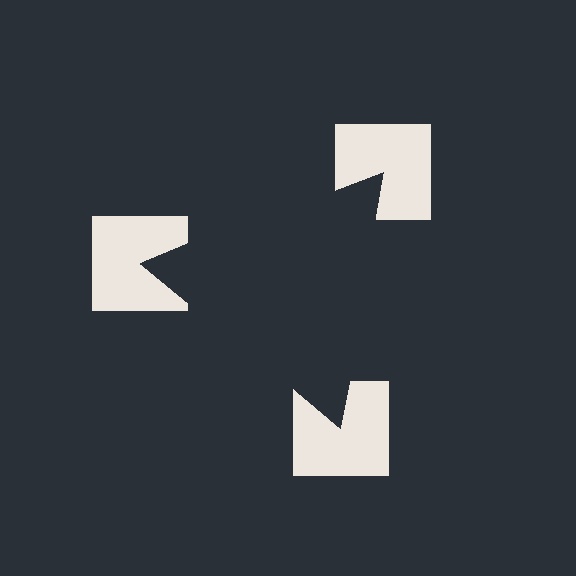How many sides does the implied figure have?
3 sides.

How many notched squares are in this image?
There are 3 — one at each vertex of the illusory triangle.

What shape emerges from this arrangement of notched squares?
An illusory triangle — its edges are inferred from the aligned wedge cuts in the notched squares, not physically drawn.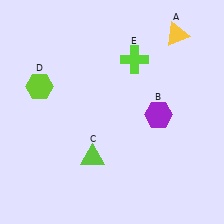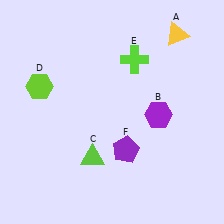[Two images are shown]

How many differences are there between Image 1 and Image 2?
There is 1 difference between the two images.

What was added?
A purple pentagon (F) was added in Image 2.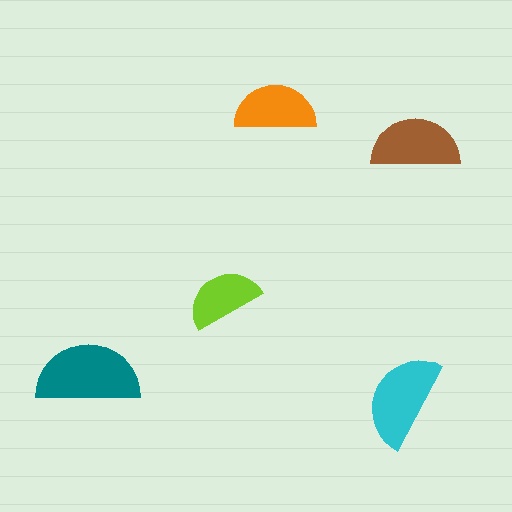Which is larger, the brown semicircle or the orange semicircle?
The brown one.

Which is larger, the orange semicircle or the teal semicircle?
The teal one.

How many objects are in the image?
There are 5 objects in the image.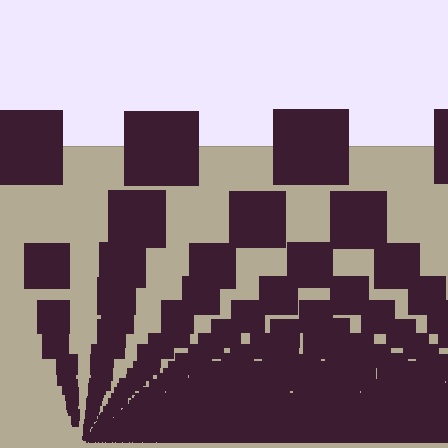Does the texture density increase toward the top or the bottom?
Density increases toward the bottom.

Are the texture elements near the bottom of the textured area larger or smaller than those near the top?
Smaller. The gradient is inverted — elements near the bottom are smaller and denser.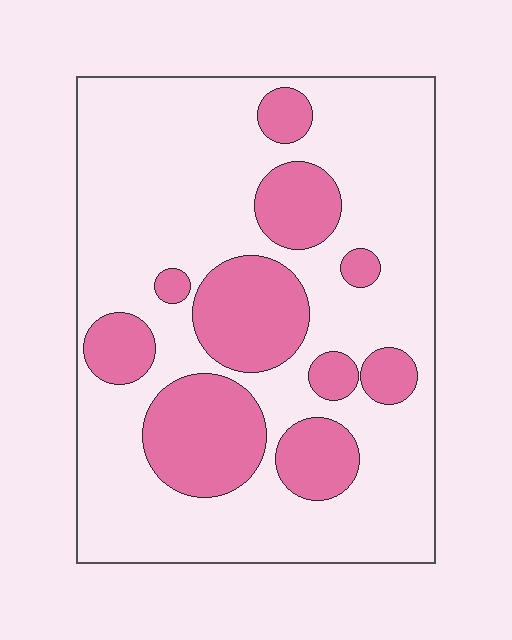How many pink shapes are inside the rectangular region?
10.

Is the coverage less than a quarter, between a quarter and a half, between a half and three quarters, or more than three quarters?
Between a quarter and a half.